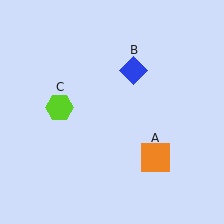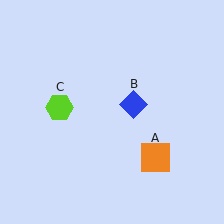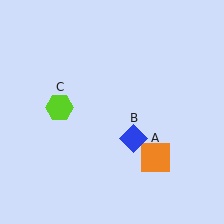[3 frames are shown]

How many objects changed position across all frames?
1 object changed position: blue diamond (object B).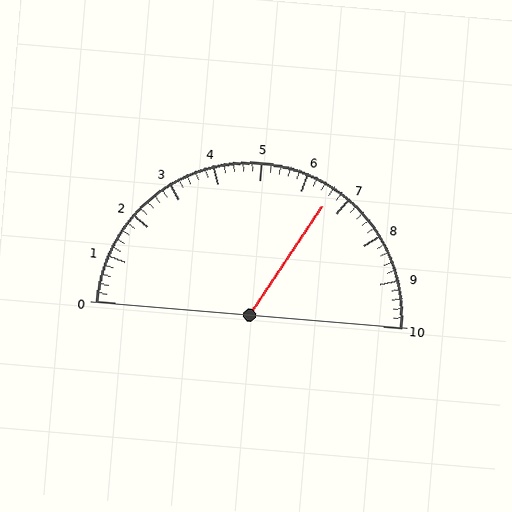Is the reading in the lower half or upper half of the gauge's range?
The reading is in the upper half of the range (0 to 10).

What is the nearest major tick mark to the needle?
The nearest major tick mark is 7.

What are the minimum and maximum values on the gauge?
The gauge ranges from 0 to 10.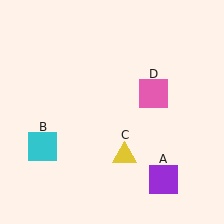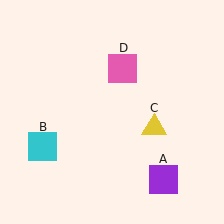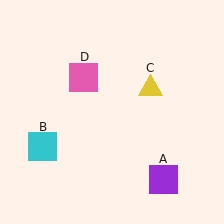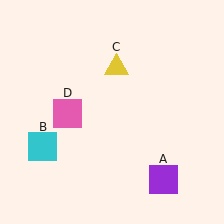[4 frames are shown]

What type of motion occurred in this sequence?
The yellow triangle (object C), pink square (object D) rotated counterclockwise around the center of the scene.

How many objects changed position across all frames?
2 objects changed position: yellow triangle (object C), pink square (object D).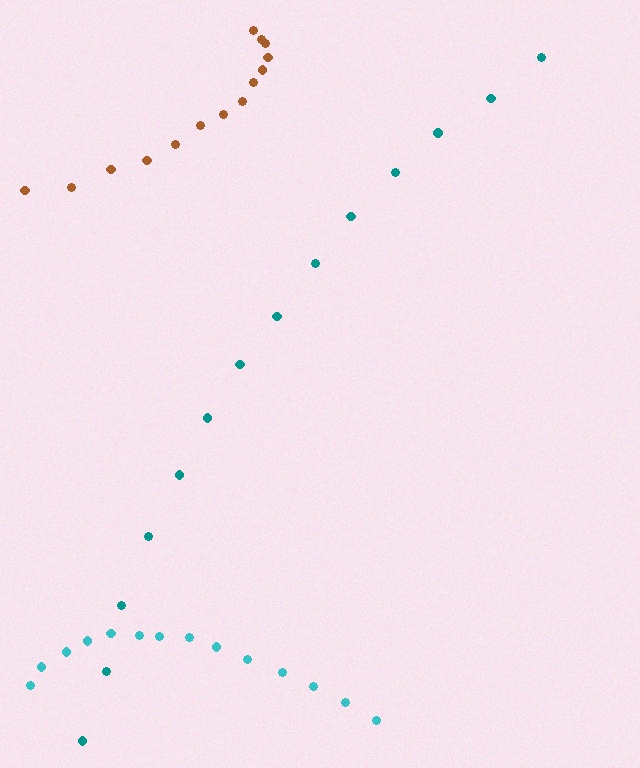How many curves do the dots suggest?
There are 3 distinct paths.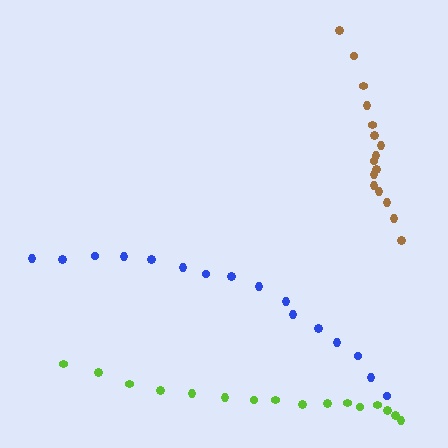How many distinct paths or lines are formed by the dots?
There are 3 distinct paths.